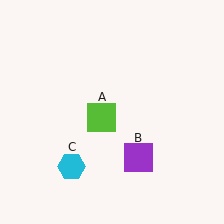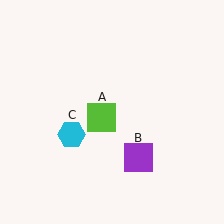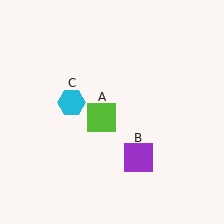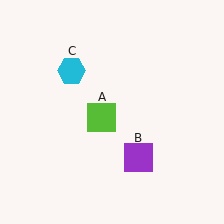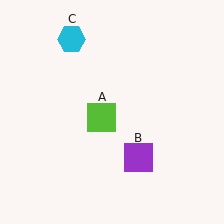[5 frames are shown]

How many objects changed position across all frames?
1 object changed position: cyan hexagon (object C).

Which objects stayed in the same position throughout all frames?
Lime square (object A) and purple square (object B) remained stationary.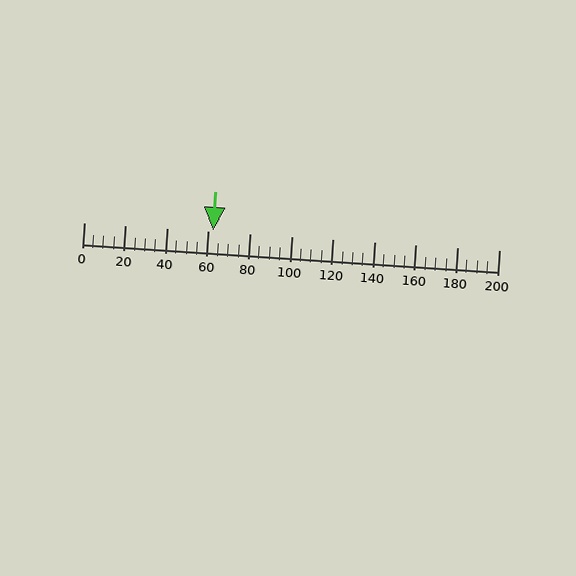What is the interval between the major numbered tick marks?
The major tick marks are spaced 20 units apart.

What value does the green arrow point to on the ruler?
The green arrow points to approximately 62.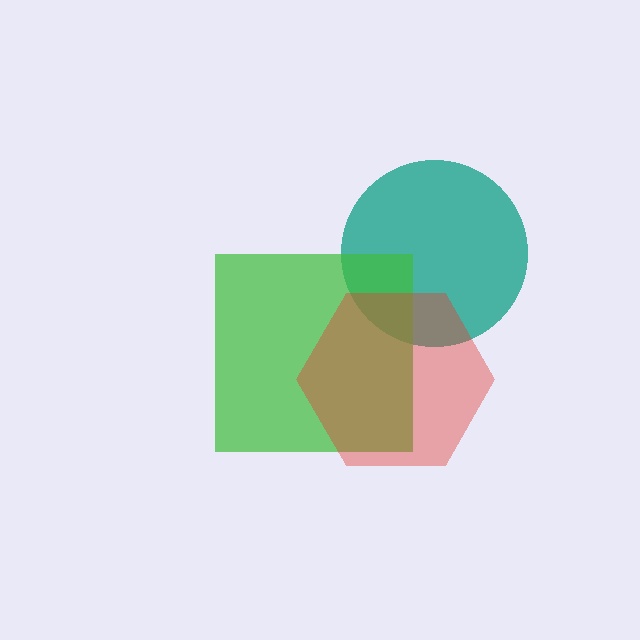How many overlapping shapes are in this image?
There are 3 overlapping shapes in the image.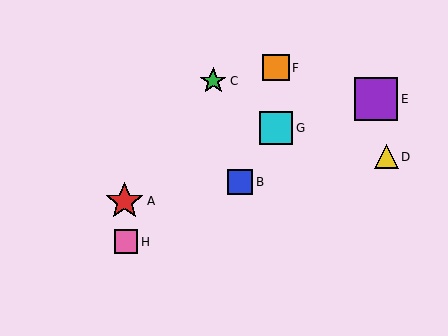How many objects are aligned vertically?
2 objects (F, G) are aligned vertically.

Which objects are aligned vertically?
Objects F, G are aligned vertically.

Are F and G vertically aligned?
Yes, both are at x≈276.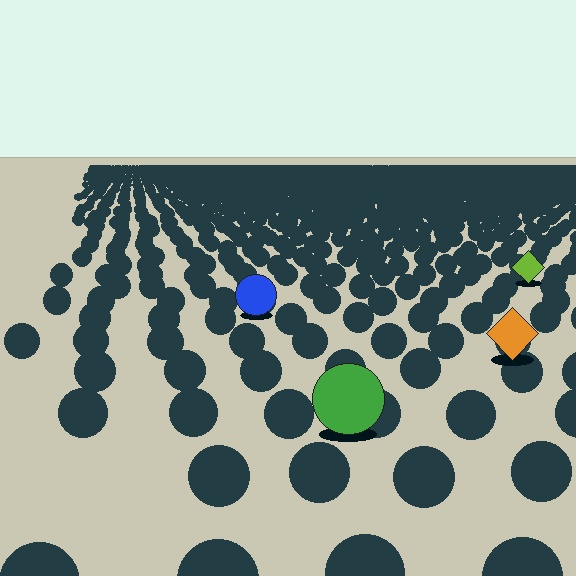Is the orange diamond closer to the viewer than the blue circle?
Yes. The orange diamond is closer — you can tell from the texture gradient: the ground texture is coarser near it.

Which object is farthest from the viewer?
The lime diamond is farthest from the viewer. It appears smaller and the ground texture around it is denser.